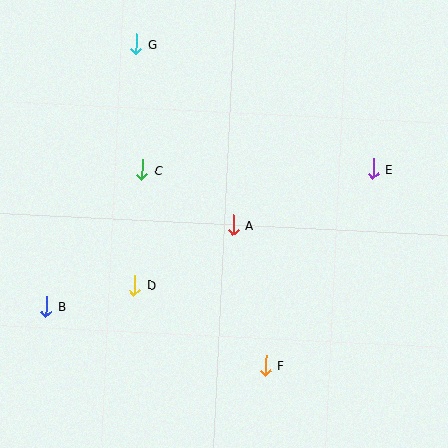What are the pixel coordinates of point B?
Point B is at (46, 307).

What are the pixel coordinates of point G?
Point G is at (136, 44).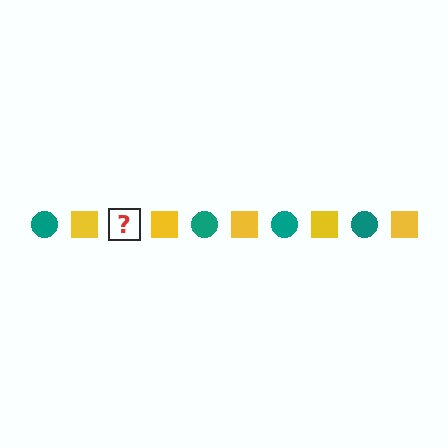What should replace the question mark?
The question mark should be replaced with a teal circle.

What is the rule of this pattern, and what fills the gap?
The rule is that the pattern alternates between teal circle and yellow square. The gap should be filled with a teal circle.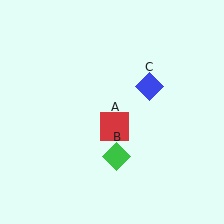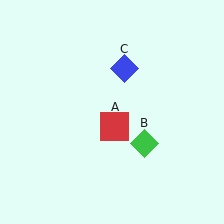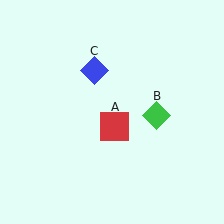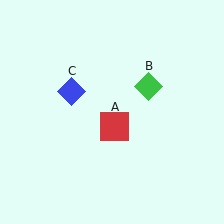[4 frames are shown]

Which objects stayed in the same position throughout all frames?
Red square (object A) remained stationary.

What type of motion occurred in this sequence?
The green diamond (object B), blue diamond (object C) rotated counterclockwise around the center of the scene.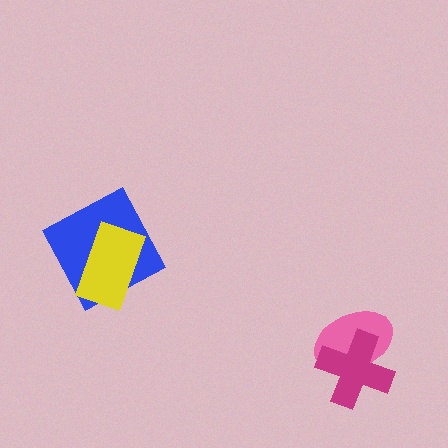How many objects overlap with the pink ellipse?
1 object overlaps with the pink ellipse.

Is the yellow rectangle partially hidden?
No, no other shape covers it.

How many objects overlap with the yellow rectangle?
1 object overlaps with the yellow rectangle.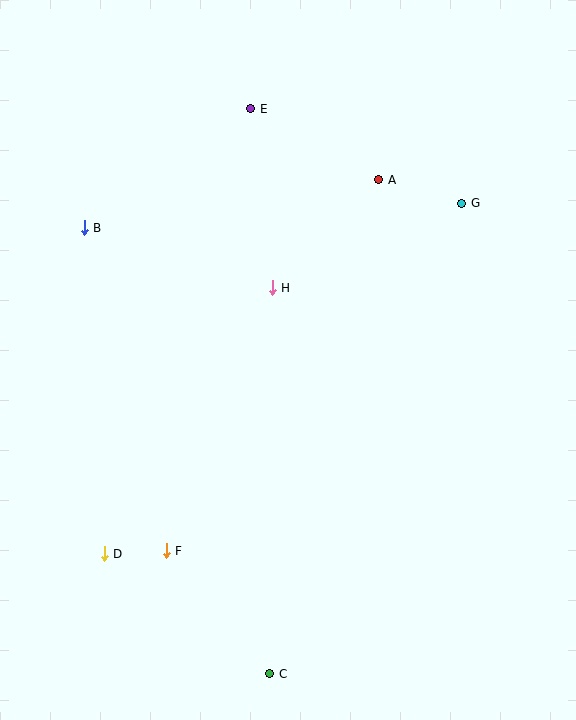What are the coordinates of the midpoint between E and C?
The midpoint between E and C is at (260, 391).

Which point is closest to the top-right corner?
Point G is closest to the top-right corner.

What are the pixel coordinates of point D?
Point D is at (104, 554).